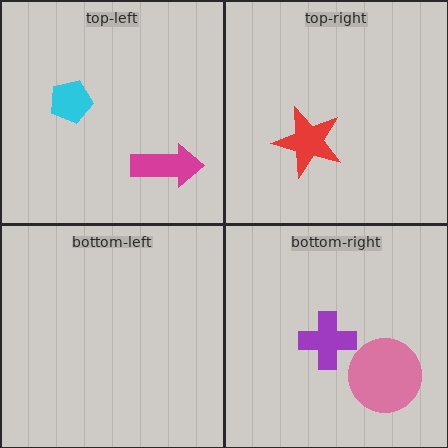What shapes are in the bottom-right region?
The pink circle, the purple cross.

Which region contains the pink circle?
The bottom-right region.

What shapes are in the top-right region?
The red star.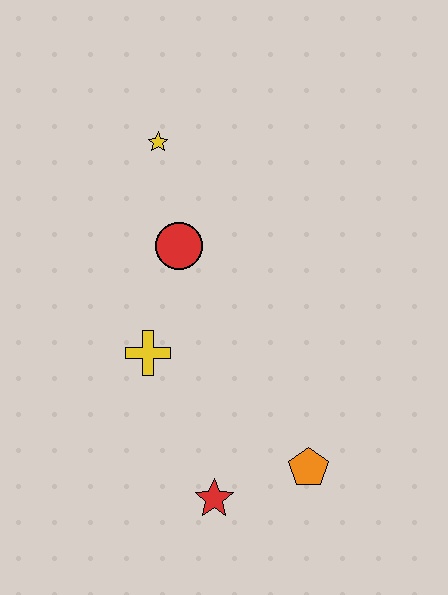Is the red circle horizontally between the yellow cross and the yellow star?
No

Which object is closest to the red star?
The orange pentagon is closest to the red star.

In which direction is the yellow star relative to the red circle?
The yellow star is above the red circle.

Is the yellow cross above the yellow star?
No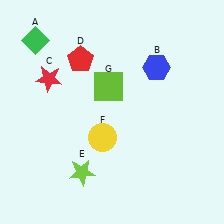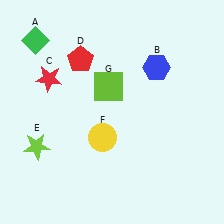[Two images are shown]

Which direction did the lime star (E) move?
The lime star (E) moved left.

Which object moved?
The lime star (E) moved left.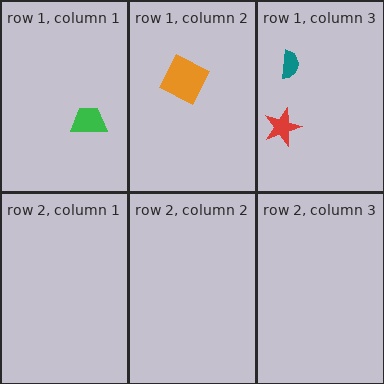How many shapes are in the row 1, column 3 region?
2.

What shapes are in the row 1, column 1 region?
The green trapezoid.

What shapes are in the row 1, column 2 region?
The orange square.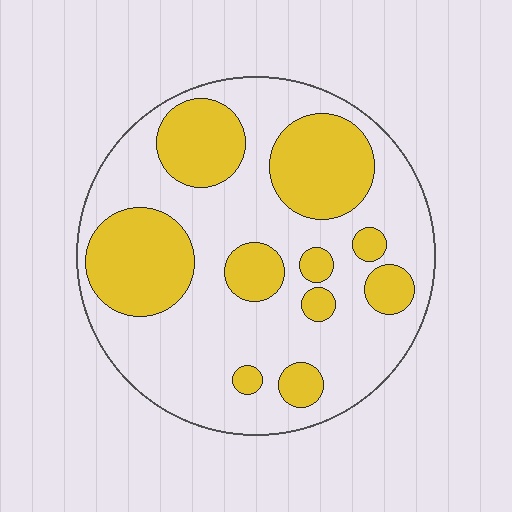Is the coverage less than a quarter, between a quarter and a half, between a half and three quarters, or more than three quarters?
Between a quarter and a half.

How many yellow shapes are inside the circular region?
10.